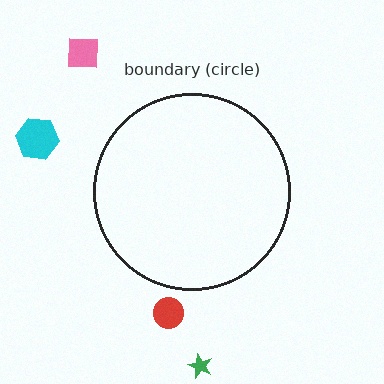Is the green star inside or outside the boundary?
Outside.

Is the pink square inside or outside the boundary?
Outside.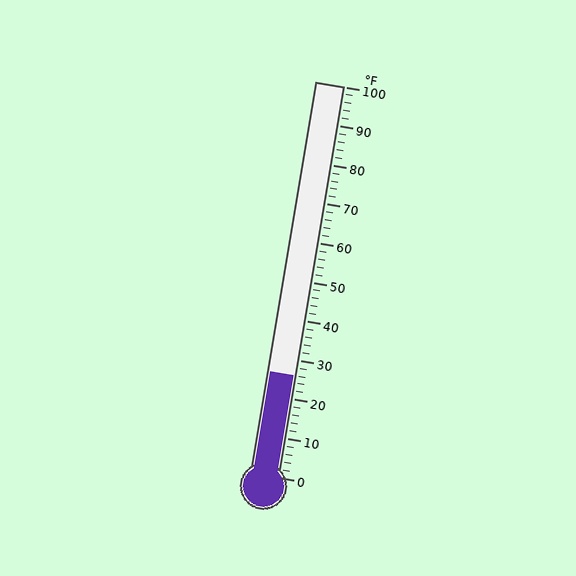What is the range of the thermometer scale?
The thermometer scale ranges from 0°F to 100°F.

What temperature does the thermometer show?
The thermometer shows approximately 26°F.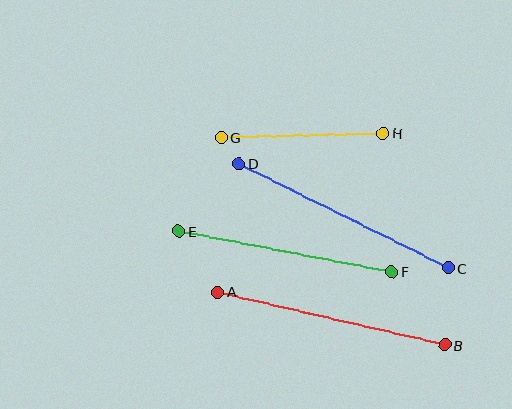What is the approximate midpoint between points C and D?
The midpoint is at approximately (344, 216) pixels.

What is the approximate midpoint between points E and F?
The midpoint is at approximately (285, 251) pixels.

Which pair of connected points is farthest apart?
Points C and D are farthest apart.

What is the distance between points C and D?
The distance is approximately 234 pixels.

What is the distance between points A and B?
The distance is approximately 233 pixels.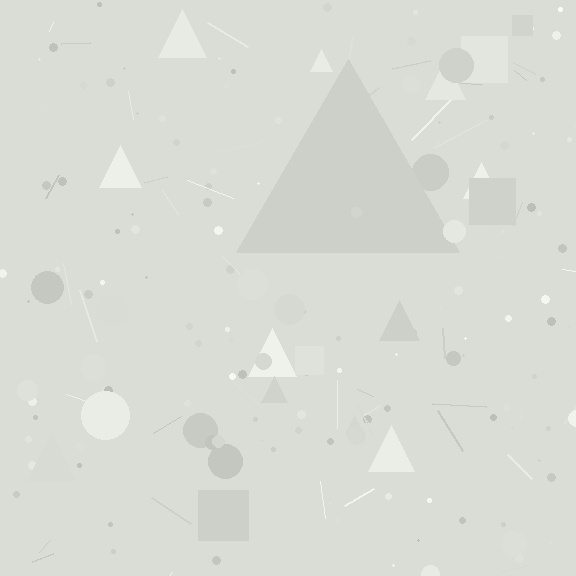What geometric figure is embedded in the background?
A triangle is embedded in the background.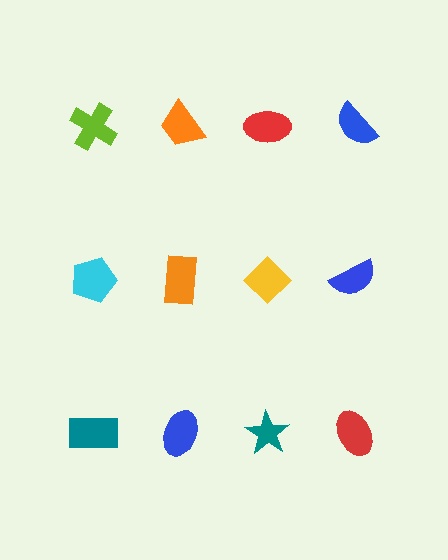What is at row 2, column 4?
A blue semicircle.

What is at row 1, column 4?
A blue semicircle.